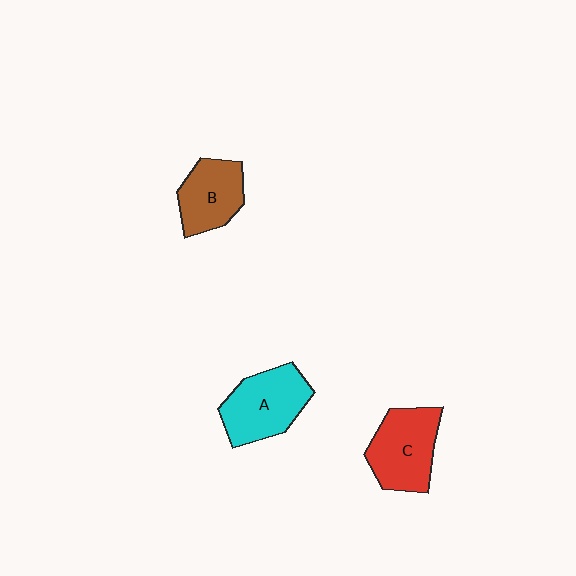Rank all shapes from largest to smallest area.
From largest to smallest: A (cyan), C (red), B (brown).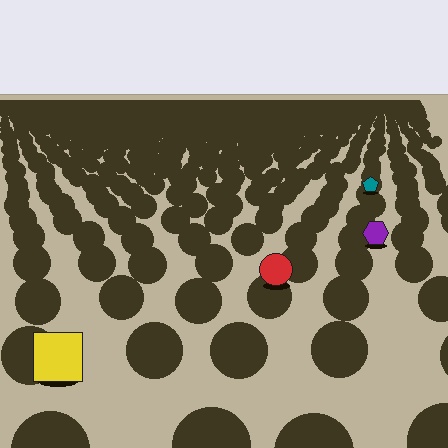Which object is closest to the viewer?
The yellow square is closest. The texture marks near it are larger and more spread out.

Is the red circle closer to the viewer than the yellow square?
No. The yellow square is closer — you can tell from the texture gradient: the ground texture is coarser near it.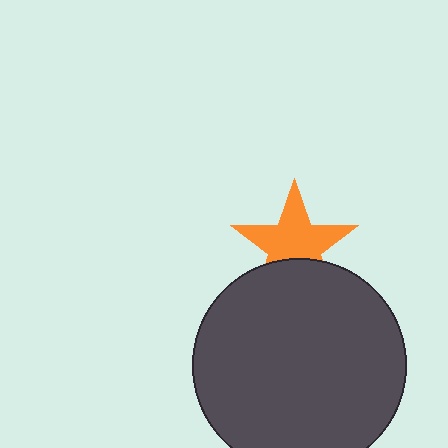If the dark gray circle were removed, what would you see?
You would see the complete orange star.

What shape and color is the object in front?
The object in front is a dark gray circle.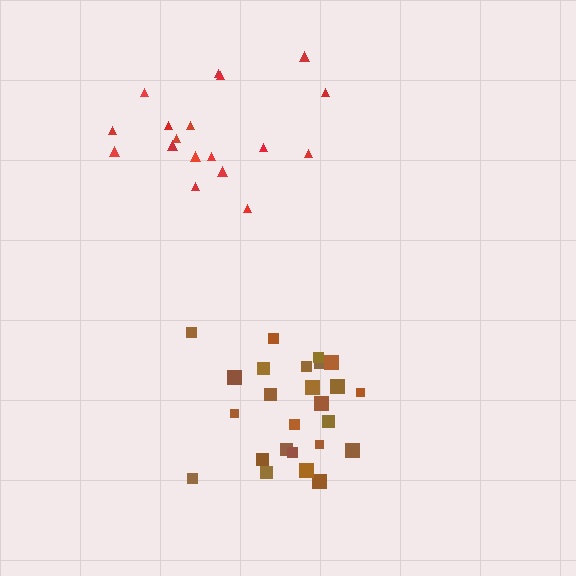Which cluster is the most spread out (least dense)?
Red.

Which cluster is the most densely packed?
Brown.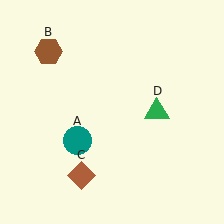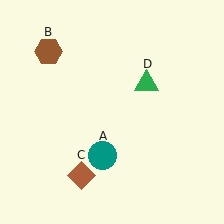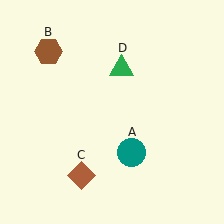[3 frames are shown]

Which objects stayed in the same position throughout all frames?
Brown hexagon (object B) and brown diamond (object C) remained stationary.